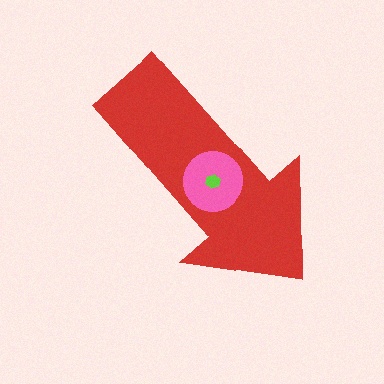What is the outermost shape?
The red arrow.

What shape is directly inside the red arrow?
The pink circle.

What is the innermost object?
The lime hexagon.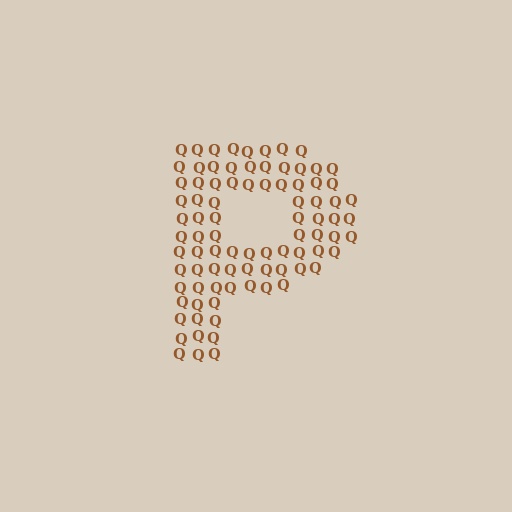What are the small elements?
The small elements are letter Q's.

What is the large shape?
The large shape is the letter P.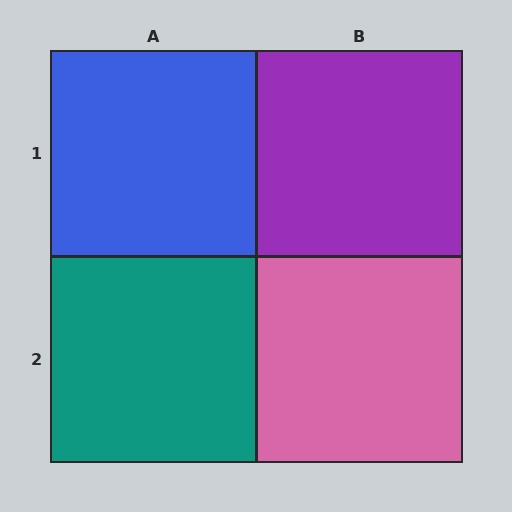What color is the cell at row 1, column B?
Purple.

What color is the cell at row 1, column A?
Blue.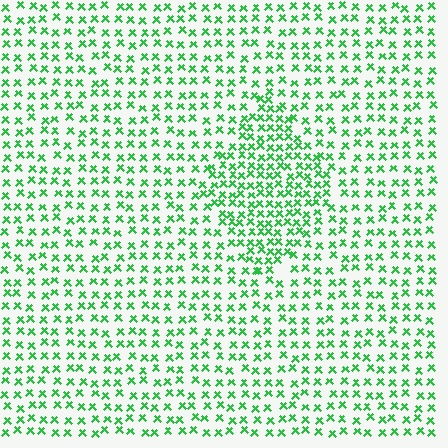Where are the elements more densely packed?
The elements are more densely packed inside the diamond boundary.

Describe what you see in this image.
The image contains small green elements arranged at two different densities. A diamond-shaped region is visible where the elements are more densely packed than the surrounding area.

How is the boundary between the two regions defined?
The boundary is defined by a change in element density (approximately 1.7x ratio). All elements are the same color, size, and shape.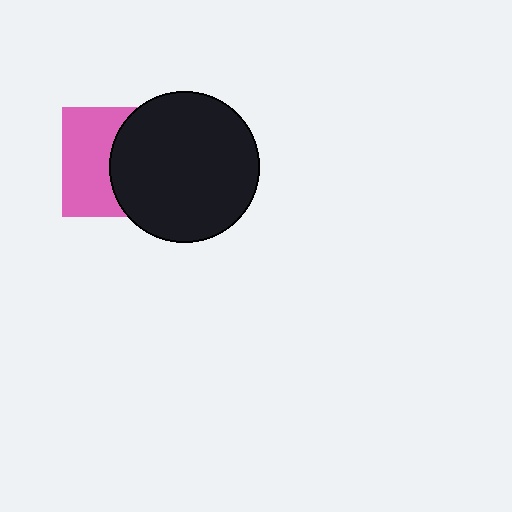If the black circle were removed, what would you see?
You would see the complete pink square.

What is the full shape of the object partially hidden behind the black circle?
The partially hidden object is a pink square.